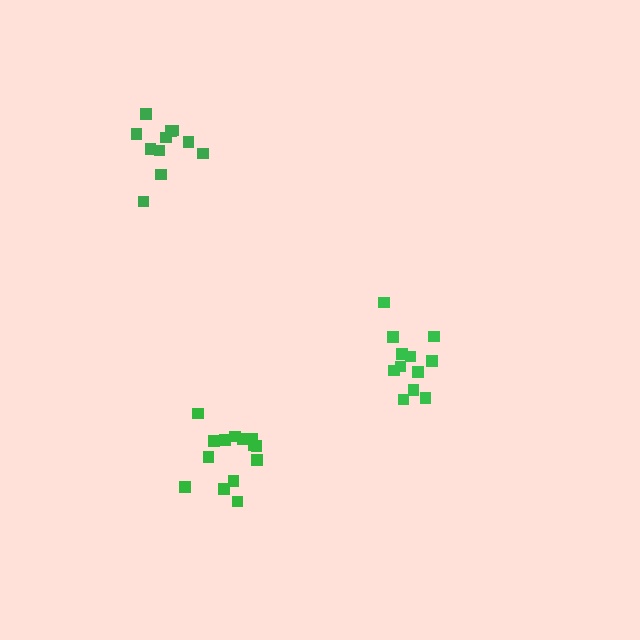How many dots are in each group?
Group 1: 12 dots, Group 2: 11 dots, Group 3: 14 dots (37 total).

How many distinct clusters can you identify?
There are 3 distinct clusters.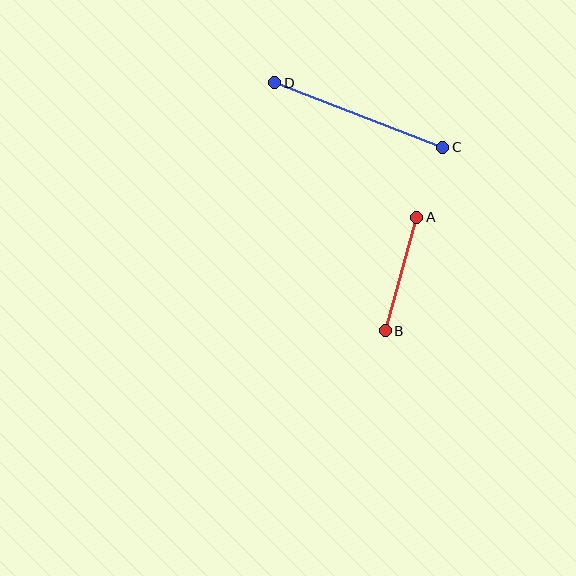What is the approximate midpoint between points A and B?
The midpoint is at approximately (401, 274) pixels.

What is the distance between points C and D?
The distance is approximately 180 pixels.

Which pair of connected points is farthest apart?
Points C and D are farthest apart.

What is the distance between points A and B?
The distance is approximately 118 pixels.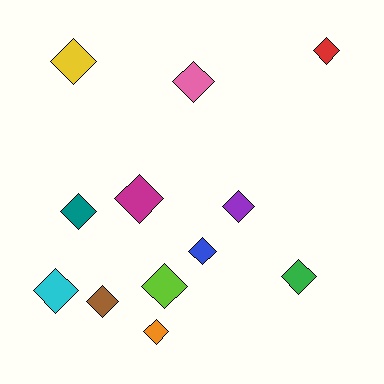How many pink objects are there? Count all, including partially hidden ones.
There is 1 pink object.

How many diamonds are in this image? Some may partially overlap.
There are 12 diamonds.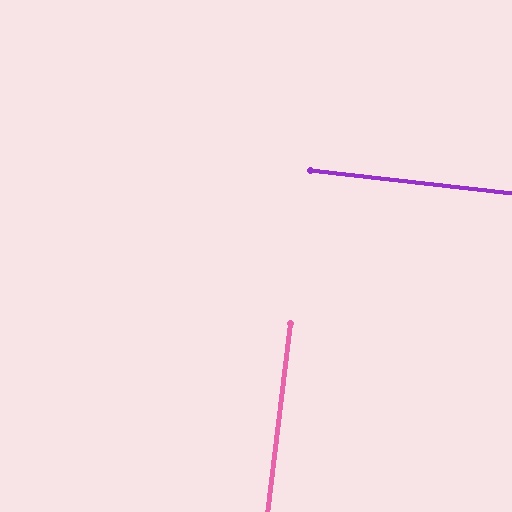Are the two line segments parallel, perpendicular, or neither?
Perpendicular — they meet at approximately 90°.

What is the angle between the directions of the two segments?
Approximately 90 degrees.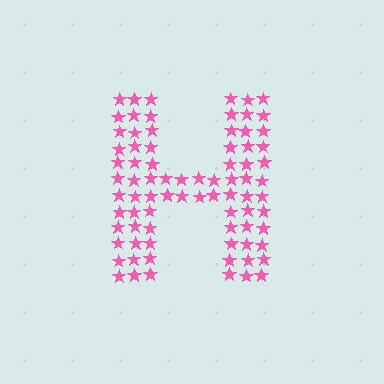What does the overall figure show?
The overall figure shows the letter H.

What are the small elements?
The small elements are stars.